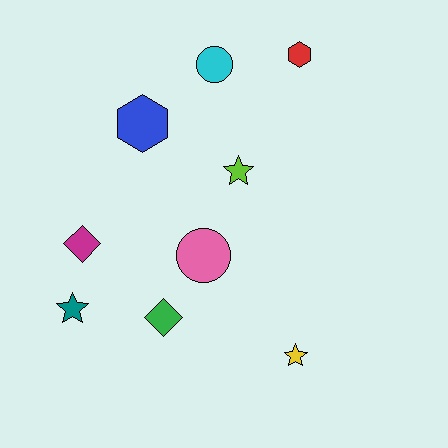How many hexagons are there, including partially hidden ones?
There are 2 hexagons.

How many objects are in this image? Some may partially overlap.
There are 9 objects.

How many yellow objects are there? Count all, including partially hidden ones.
There is 1 yellow object.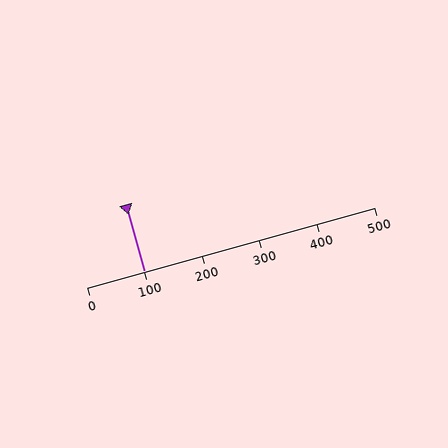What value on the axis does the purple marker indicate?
The marker indicates approximately 100.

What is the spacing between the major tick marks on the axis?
The major ticks are spaced 100 apart.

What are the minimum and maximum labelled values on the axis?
The axis runs from 0 to 500.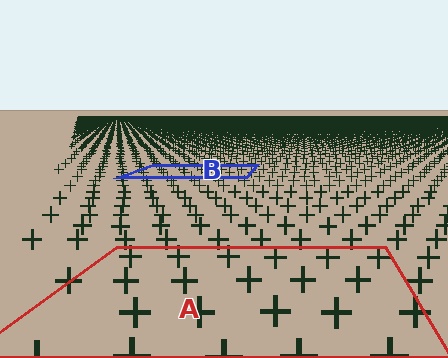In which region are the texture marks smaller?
The texture marks are smaller in region B, because it is farther away.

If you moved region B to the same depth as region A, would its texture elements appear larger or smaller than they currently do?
They would appear larger. At a closer depth, the same texture elements are projected at a bigger on-screen size.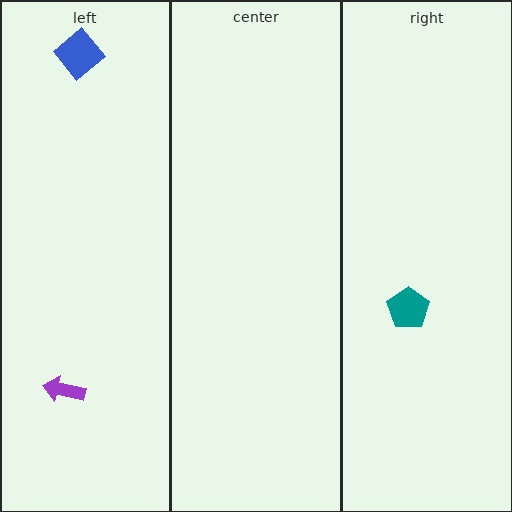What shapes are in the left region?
The purple arrow, the blue diamond.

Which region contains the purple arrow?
The left region.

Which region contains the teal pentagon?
The right region.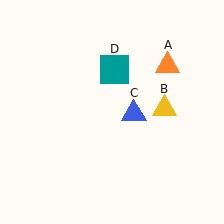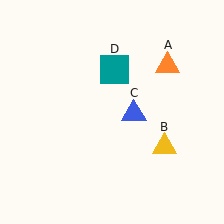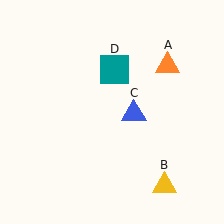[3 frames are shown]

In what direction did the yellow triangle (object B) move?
The yellow triangle (object B) moved down.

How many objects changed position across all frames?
1 object changed position: yellow triangle (object B).